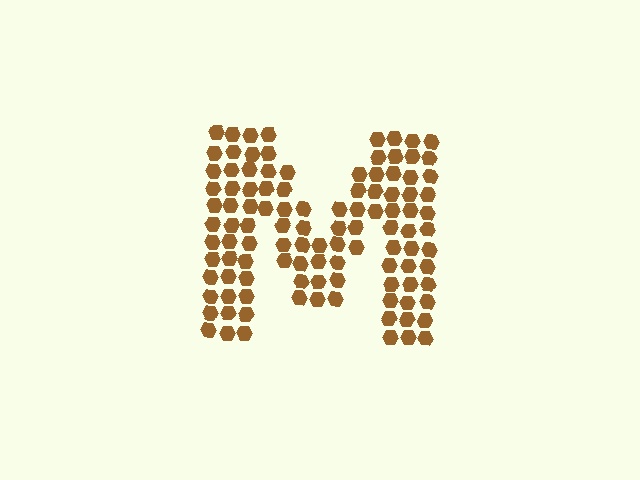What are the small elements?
The small elements are hexagons.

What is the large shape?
The large shape is the letter M.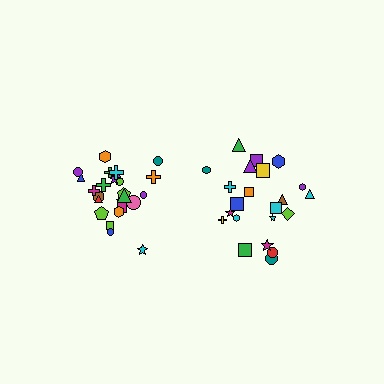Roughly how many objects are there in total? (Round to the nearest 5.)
Roughly 45 objects in total.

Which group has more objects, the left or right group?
The left group.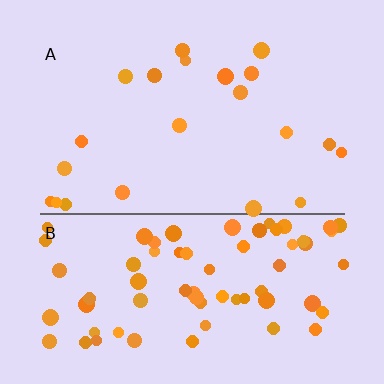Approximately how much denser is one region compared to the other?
Approximately 3.4× — region B over region A.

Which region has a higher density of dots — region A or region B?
B (the bottom).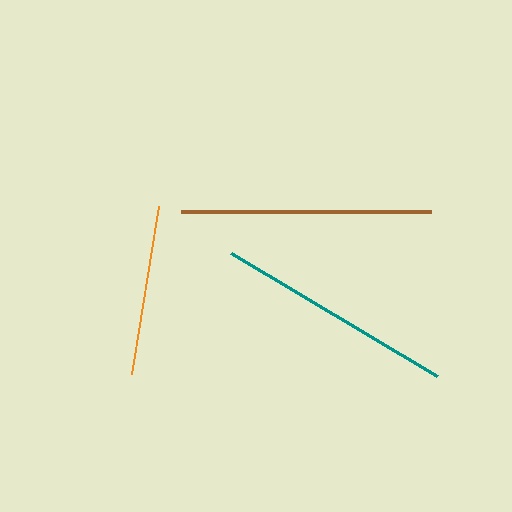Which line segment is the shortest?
The orange line is the shortest at approximately 170 pixels.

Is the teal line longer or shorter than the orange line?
The teal line is longer than the orange line.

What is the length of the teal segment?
The teal segment is approximately 240 pixels long.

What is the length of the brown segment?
The brown segment is approximately 251 pixels long.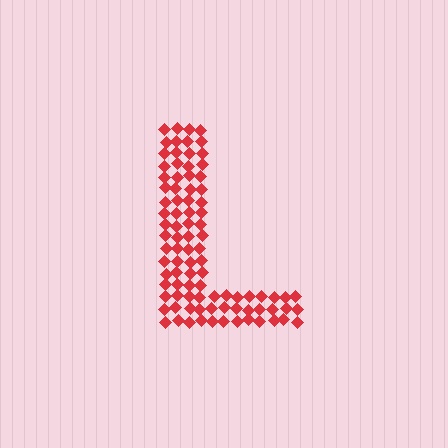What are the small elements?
The small elements are diamonds.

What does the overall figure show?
The overall figure shows the letter L.